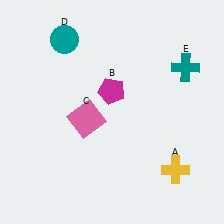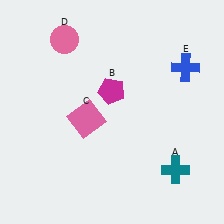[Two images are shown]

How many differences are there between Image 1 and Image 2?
There are 3 differences between the two images.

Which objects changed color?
A changed from yellow to teal. D changed from teal to pink. E changed from teal to blue.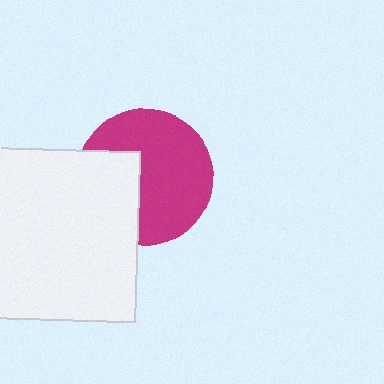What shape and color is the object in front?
The object in front is a white rectangle.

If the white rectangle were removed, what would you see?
You would see the complete magenta circle.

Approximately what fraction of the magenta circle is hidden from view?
Roughly 33% of the magenta circle is hidden behind the white rectangle.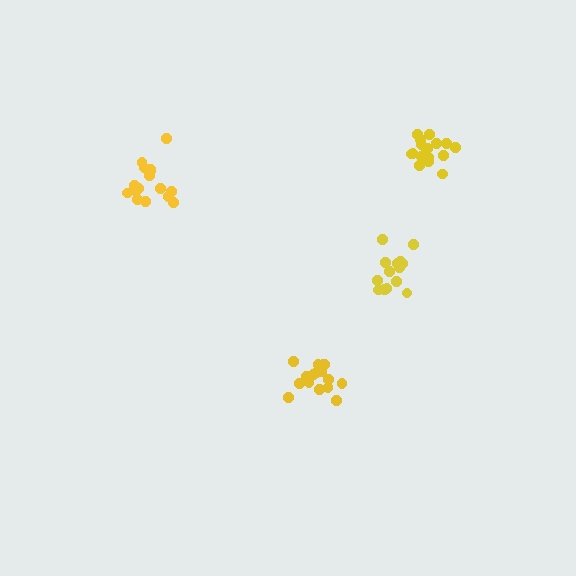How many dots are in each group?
Group 1: 17 dots, Group 2: 15 dots, Group 3: 17 dots, Group 4: 16 dots (65 total).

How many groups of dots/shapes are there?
There are 4 groups.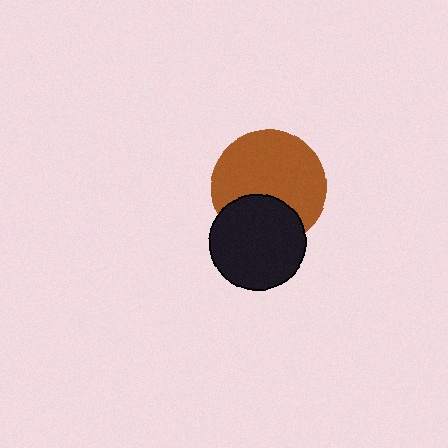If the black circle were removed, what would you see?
You would see the complete brown circle.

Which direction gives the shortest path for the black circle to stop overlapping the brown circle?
Moving down gives the shortest separation.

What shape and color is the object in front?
The object in front is a black circle.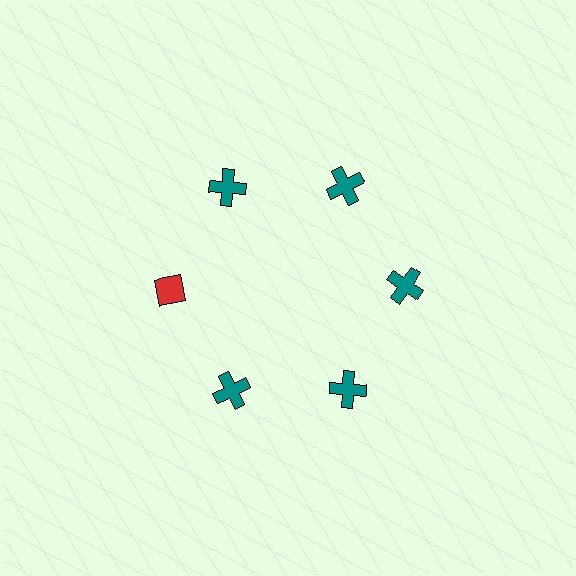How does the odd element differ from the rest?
It differs in both color (red instead of teal) and shape (diamond instead of cross).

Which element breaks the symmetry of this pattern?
The red diamond at roughly the 9 o'clock position breaks the symmetry. All other shapes are teal crosses.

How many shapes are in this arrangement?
There are 6 shapes arranged in a ring pattern.